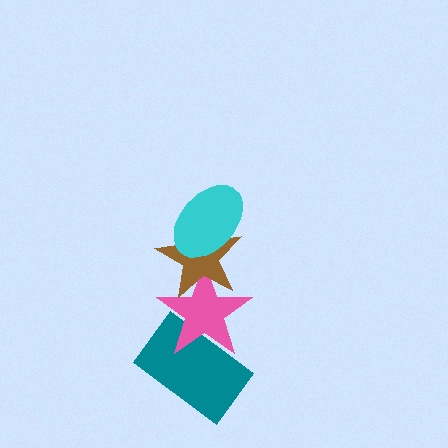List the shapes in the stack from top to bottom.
From top to bottom: the cyan ellipse, the brown star, the pink star, the teal rectangle.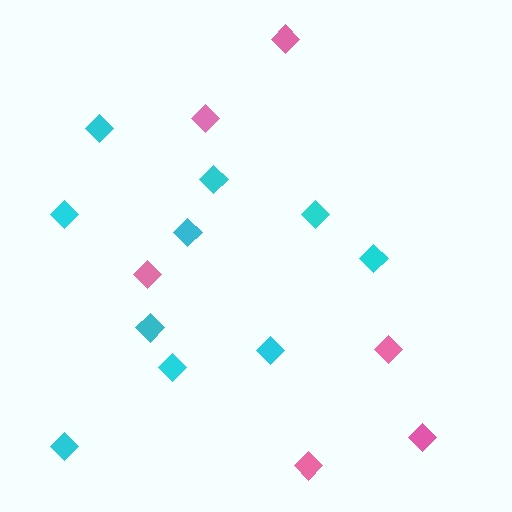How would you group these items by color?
There are 2 groups: one group of pink diamonds (6) and one group of cyan diamonds (10).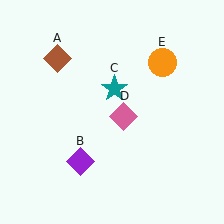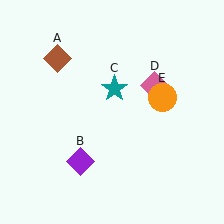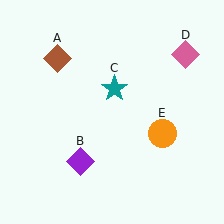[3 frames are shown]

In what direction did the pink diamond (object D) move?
The pink diamond (object D) moved up and to the right.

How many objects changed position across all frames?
2 objects changed position: pink diamond (object D), orange circle (object E).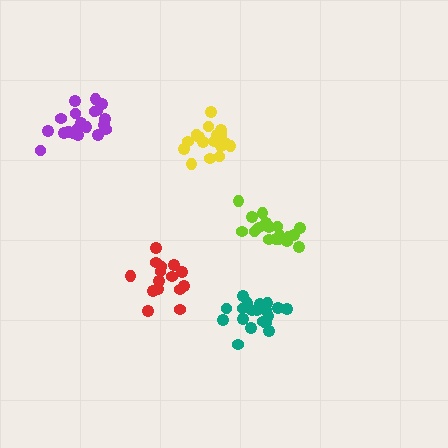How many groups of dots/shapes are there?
There are 5 groups.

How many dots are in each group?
Group 1: 19 dots, Group 2: 20 dots, Group 3: 18 dots, Group 4: 15 dots, Group 5: 19 dots (91 total).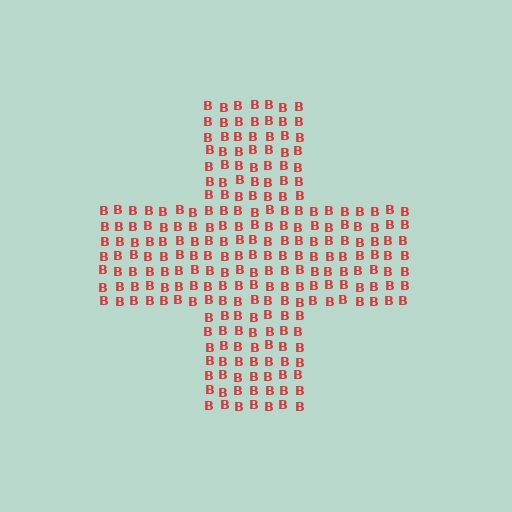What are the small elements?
The small elements are letter B's.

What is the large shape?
The large shape is a cross.